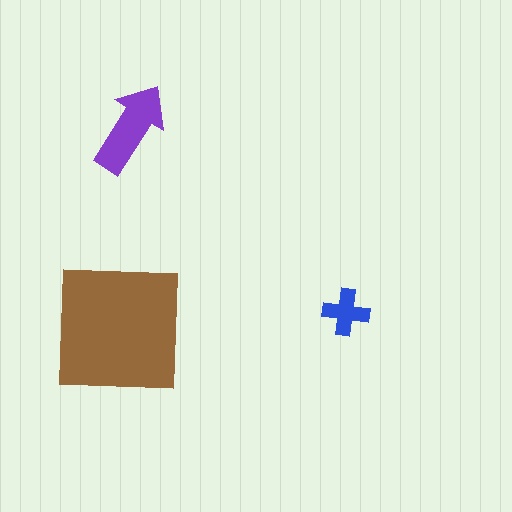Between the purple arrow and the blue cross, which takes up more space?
The purple arrow.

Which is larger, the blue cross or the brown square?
The brown square.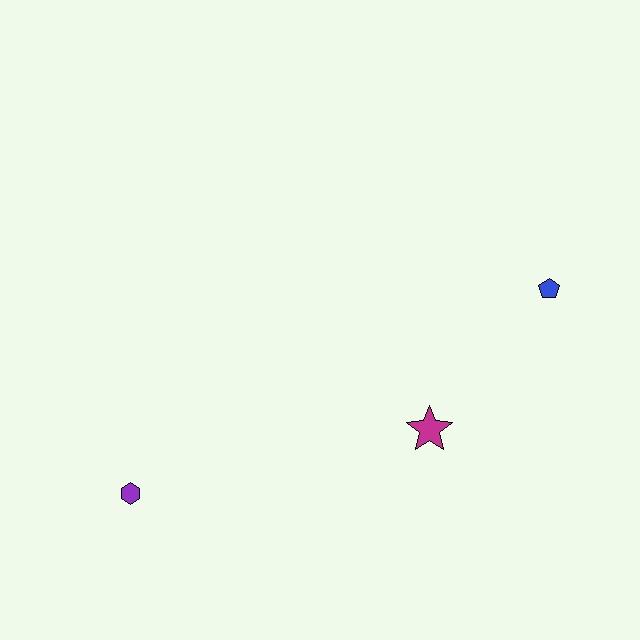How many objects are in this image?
There are 3 objects.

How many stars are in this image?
There is 1 star.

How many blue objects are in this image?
There is 1 blue object.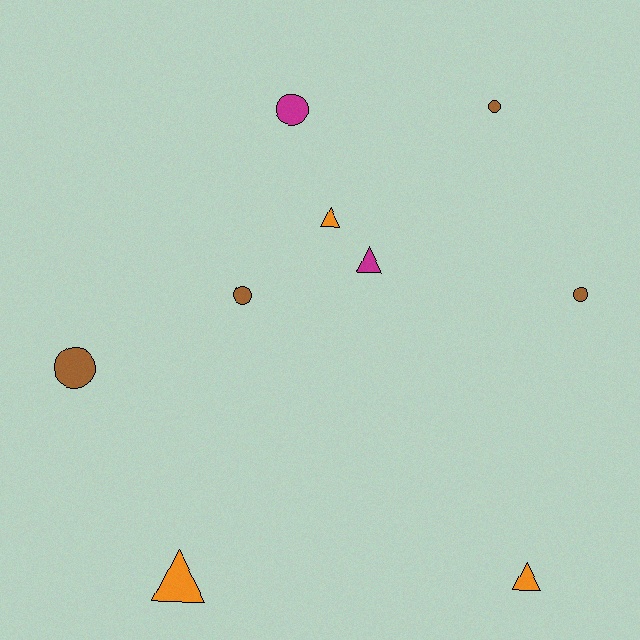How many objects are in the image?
There are 9 objects.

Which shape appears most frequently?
Circle, with 5 objects.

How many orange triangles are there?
There are 3 orange triangles.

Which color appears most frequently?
Brown, with 4 objects.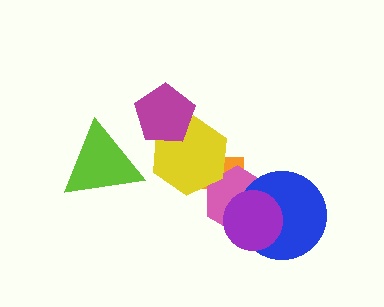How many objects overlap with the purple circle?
2 objects overlap with the purple circle.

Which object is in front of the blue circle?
The purple circle is in front of the blue circle.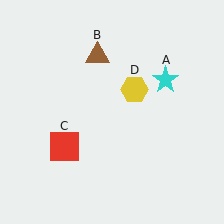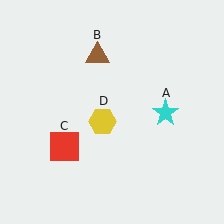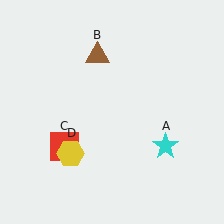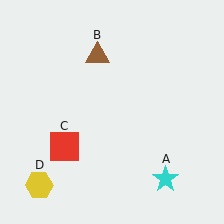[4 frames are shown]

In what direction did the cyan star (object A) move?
The cyan star (object A) moved down.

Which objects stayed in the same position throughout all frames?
Brown triangle (object B) and red square (object C) remained stationary.